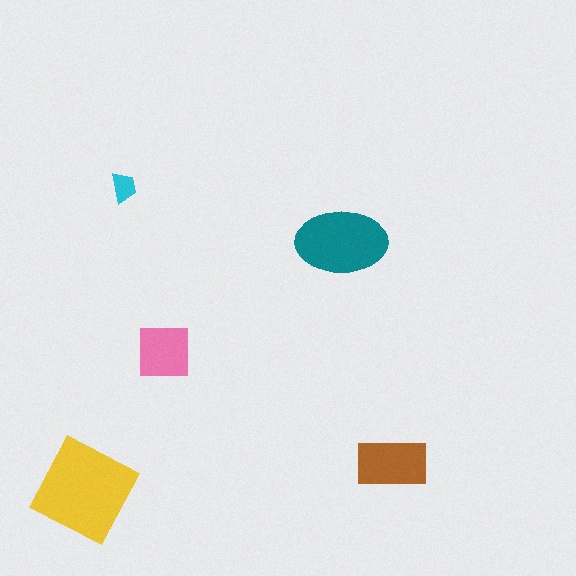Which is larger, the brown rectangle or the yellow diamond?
The yellow diamond.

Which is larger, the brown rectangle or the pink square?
The brown rectangle.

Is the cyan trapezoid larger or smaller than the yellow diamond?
Smaller.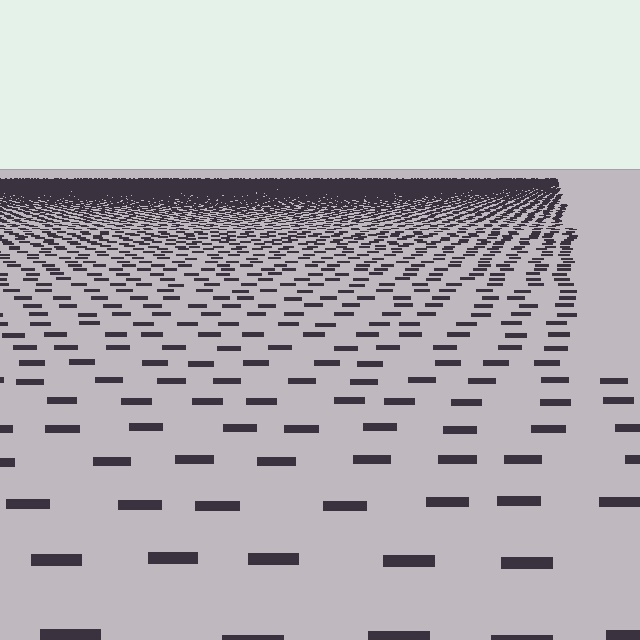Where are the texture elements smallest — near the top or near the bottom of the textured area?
Near the top.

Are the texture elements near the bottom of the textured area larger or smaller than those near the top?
Larger. Near the bottom, elements are closer to the viewer and appear at a bigger on-screen size.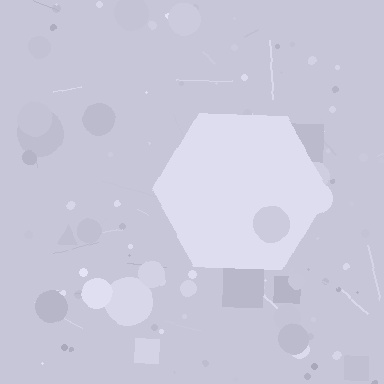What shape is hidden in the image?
A hexagon is hidden in the image.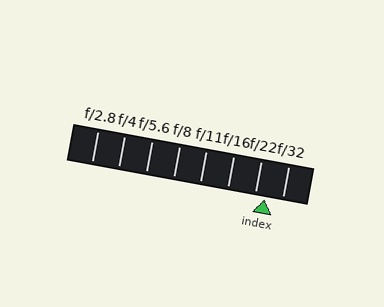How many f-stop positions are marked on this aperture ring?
There are 8 f-stop positions marked.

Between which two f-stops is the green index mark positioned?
The index mark is between f/22 and f/32.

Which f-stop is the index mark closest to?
The index mark is closest to f/22.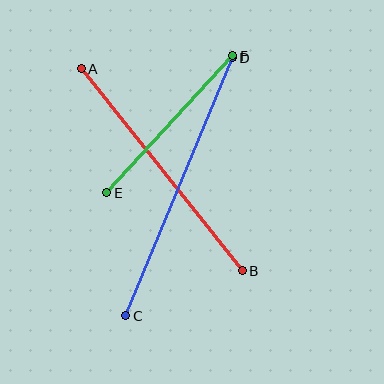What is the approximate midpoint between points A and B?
The midpoint is at approximately (162, 170) pixels.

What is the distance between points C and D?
The distance is approximately 279 pixels.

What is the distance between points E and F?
The distance is approximately 186 pixels.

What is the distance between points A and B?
The distance is approximately 259 pixels.